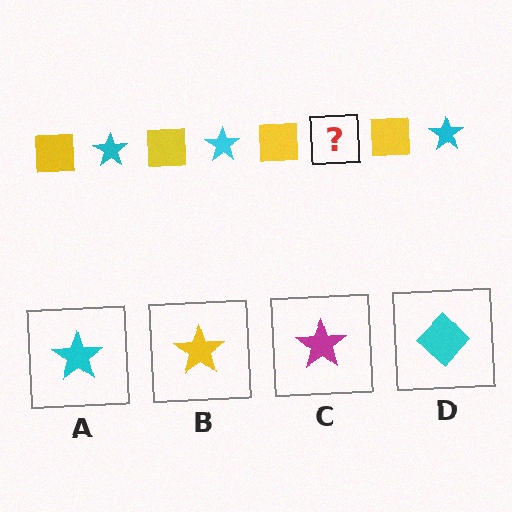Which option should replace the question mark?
Option A.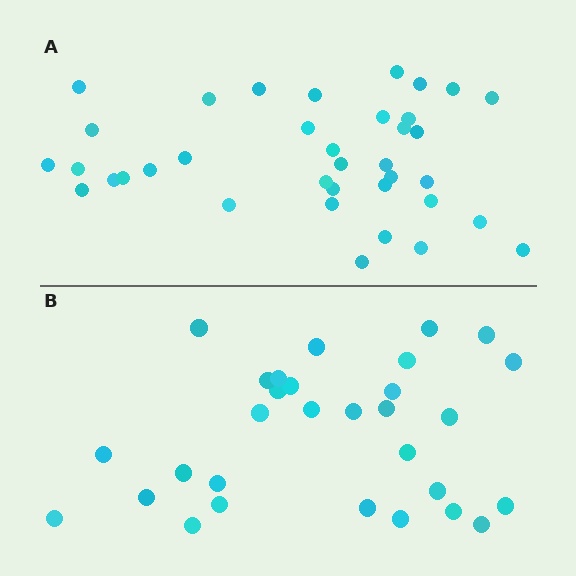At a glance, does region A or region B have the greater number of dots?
Region A (the top region) has more dots.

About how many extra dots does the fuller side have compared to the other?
Region A has roughly 8 or so more dots than region B.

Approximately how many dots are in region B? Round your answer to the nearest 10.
About 30 dots.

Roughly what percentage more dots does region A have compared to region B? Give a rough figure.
About 25% more.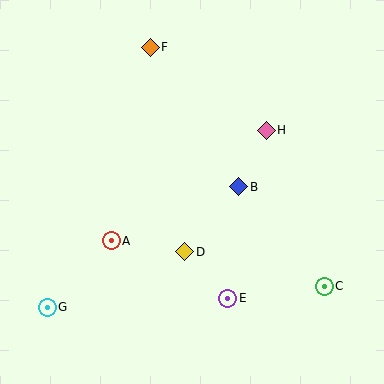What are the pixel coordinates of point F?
Point F is at (150, 47).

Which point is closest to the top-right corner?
Point H is closest to the top-right corner.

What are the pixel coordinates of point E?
Point E is at (228, 298).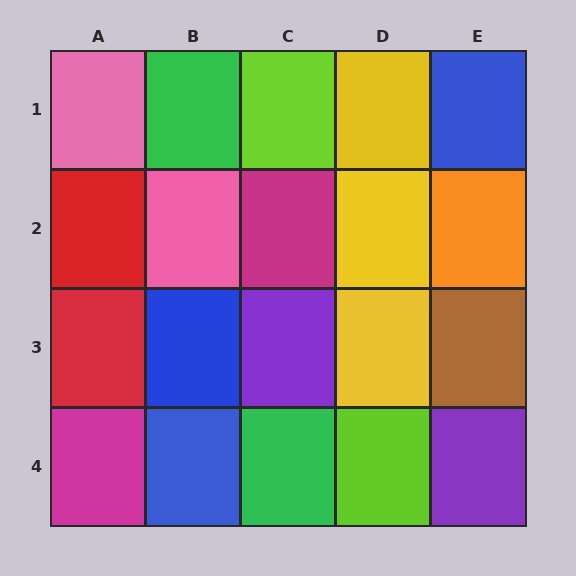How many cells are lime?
2 cells are lime.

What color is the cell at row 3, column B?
Blue.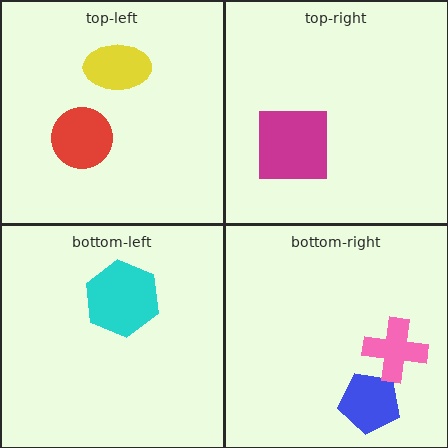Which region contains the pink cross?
The bottom-right region.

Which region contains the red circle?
The top-left region.